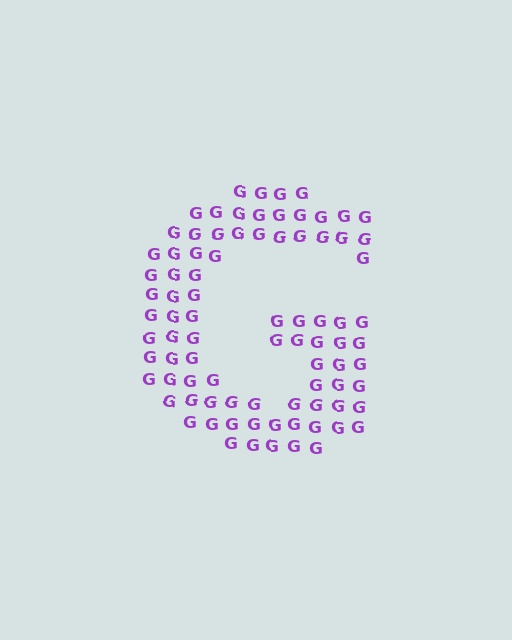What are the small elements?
The small elements are letter G's.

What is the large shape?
The large shape is the letter G.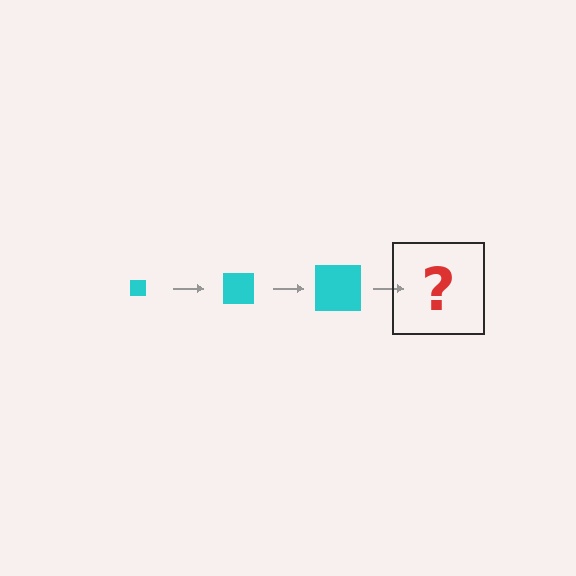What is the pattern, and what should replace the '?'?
The pattern is that the square gets progressively larger each step. The '?' should be a cyan square, larger than the previous one.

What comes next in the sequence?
The next element should be a cyan square, larger than the previous one.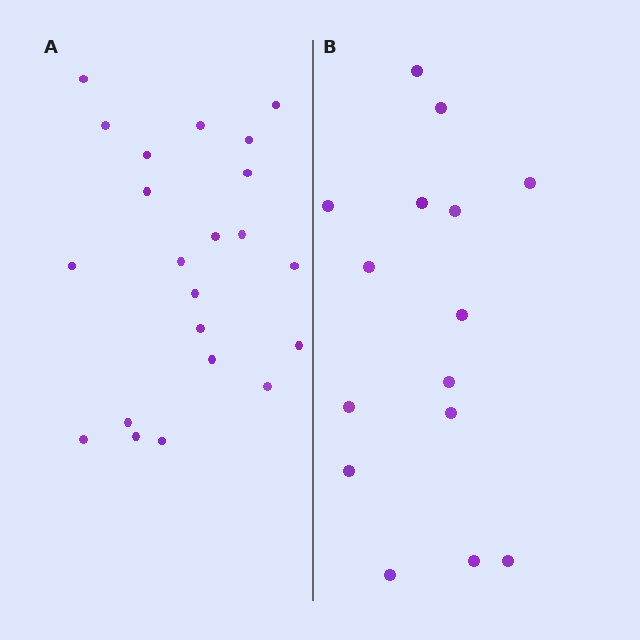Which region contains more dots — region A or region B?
Region A (the left region) has more dots.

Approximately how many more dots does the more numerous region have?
Region A has roughly 8 or so more dots than region B.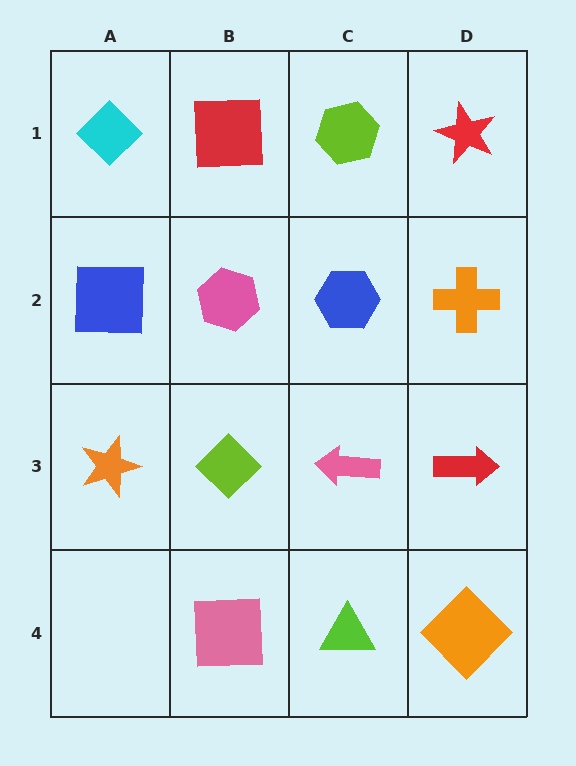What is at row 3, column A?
An orange star.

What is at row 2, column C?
A blue hexagon.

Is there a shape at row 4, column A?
No, that cell is empty.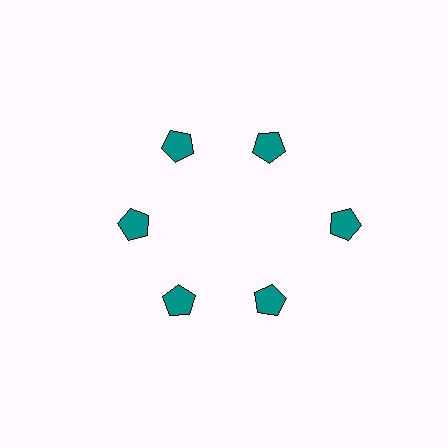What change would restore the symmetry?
The symmetry would be restored by moving it inward, back onto the ring so that all 6 pentagons sit at equal angles and equal distance from the center.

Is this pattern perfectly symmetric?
No. The 6 teal pentagons are arranged in a ring, but one element near the 3 o'clock position is pushed outward from the center, breaking the 6-fold rotational symmetry.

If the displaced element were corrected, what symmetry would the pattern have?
It would have 6-fold rotational symmetry — the pattern would map onto itself every 60 degrees.